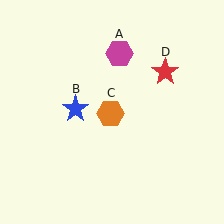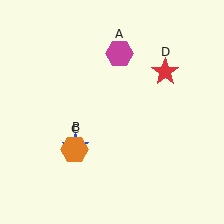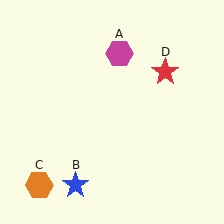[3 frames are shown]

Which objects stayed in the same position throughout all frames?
Magenta hexagon (object A) and red star (object D) remained stationary.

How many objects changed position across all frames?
2 objects changed position: blue star (object B), orange hexagon (object C).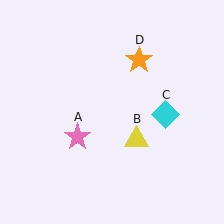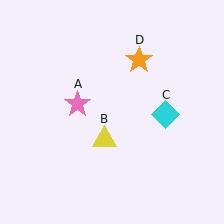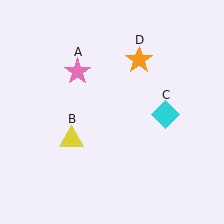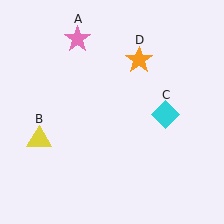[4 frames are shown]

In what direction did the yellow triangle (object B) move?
The yellow triangle (object B) moved left.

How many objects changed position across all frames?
2 objects changed position: pink star (object A), yellow triangle (object B).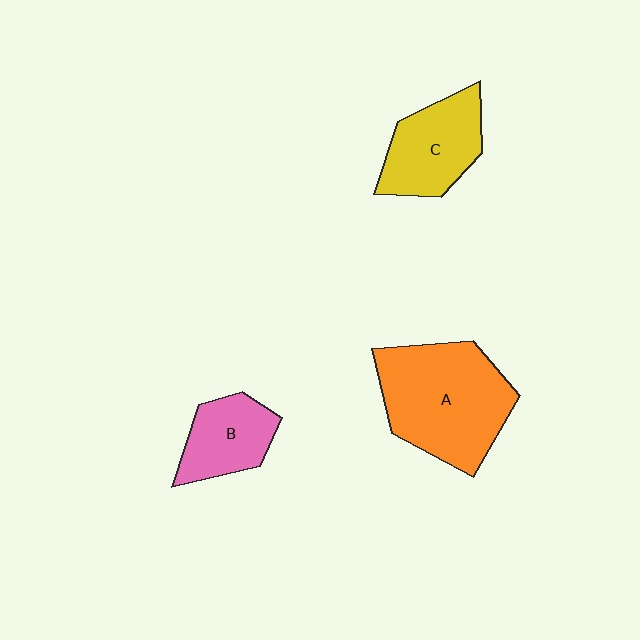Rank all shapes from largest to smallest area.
From largest to smallest: A (orange), C (yellow), B (pink).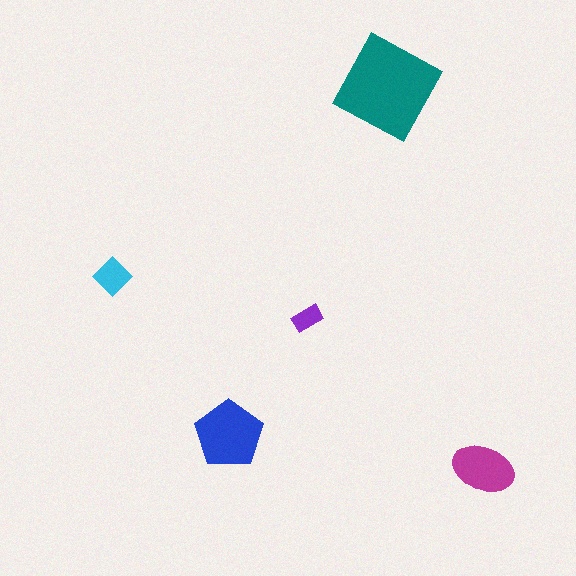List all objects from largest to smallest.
The teal square, the blue pentagon, the magenta ellipse, the cyan diamond, the purple rectangle.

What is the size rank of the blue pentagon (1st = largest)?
2nd.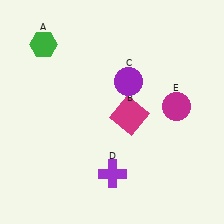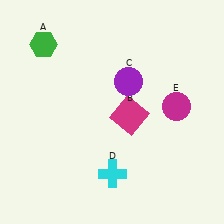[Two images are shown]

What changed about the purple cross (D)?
In Image 1, D is purple. In Image 2, it changed to cyan.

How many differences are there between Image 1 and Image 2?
There is 1 difference between the two images.